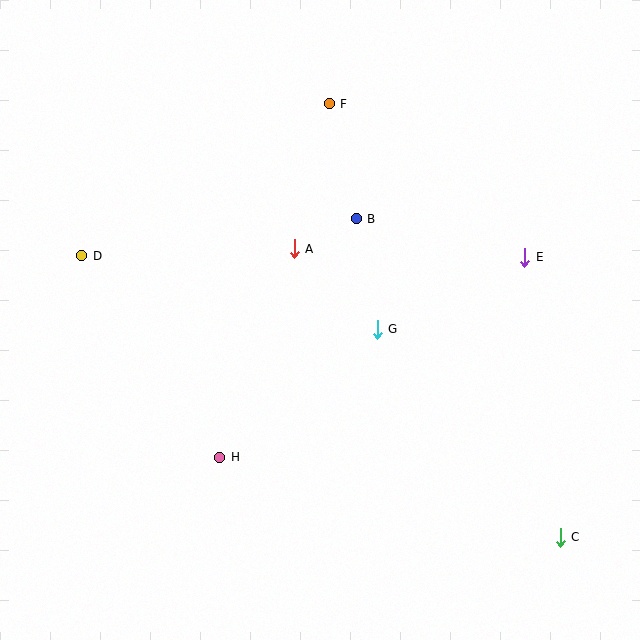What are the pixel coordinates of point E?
Point E is at (525, 257).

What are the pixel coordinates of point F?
Point F is at (329, 104).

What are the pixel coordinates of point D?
Point D is at (82, 256).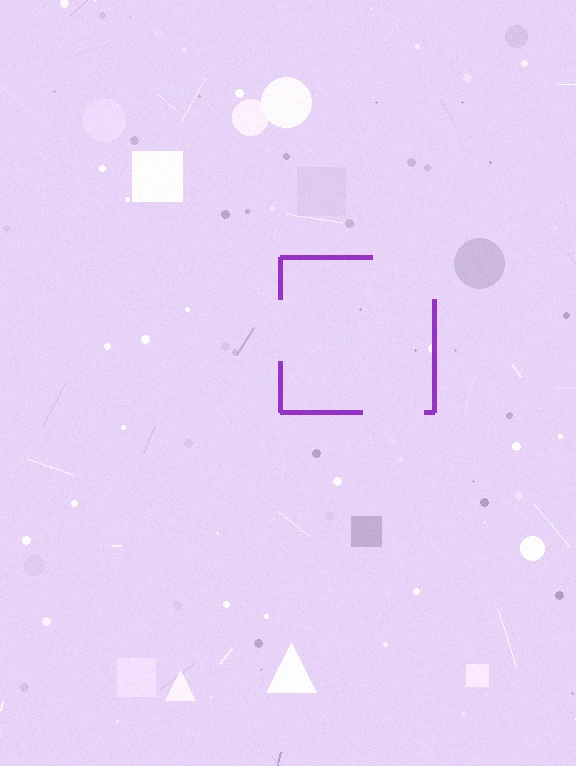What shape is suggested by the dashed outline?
The dashed outline suggests a square.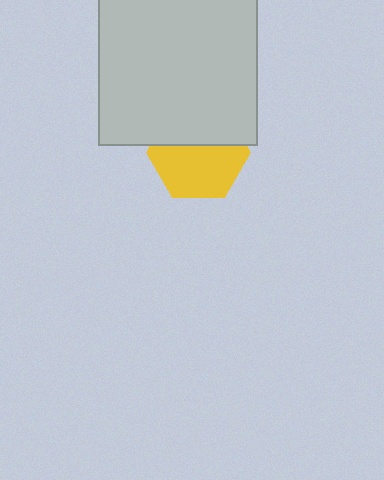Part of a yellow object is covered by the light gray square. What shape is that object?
It is a hexagon.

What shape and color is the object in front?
The object in front is a light gray square.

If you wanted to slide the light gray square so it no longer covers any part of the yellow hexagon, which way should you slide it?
Slide it up — that is the most direct way to separate the two shapes.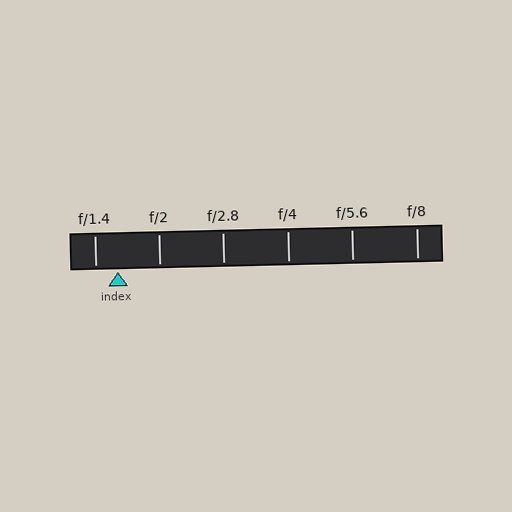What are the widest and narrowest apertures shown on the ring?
The widest aperture shown is f/1.4 and the narrowest is f/8.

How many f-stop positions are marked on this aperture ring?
There are 6 f-stop positions marked.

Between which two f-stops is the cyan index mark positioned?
The index mark is between f/1.4 and f/2.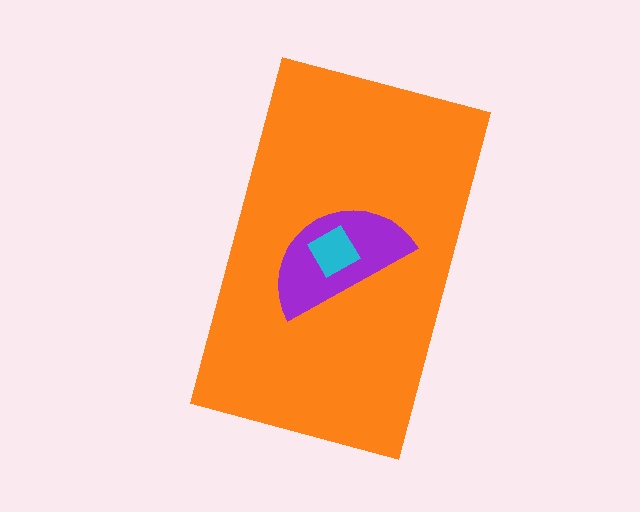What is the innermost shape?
The cyan diamond.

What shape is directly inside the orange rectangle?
The purple semicircle.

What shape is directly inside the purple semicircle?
The cyan diamond.